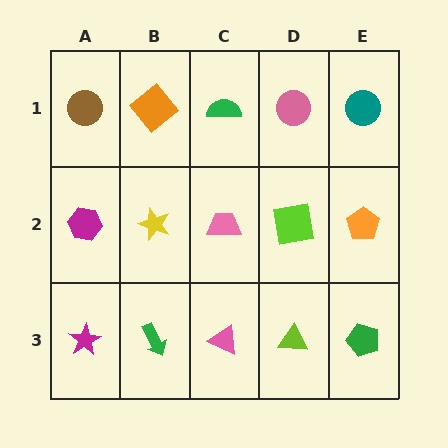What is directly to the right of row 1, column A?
An orange diamond.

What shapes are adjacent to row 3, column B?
A yellow star (row 2, column B), a magenta star (row 3, column A), a pink triangle (row 3, column C).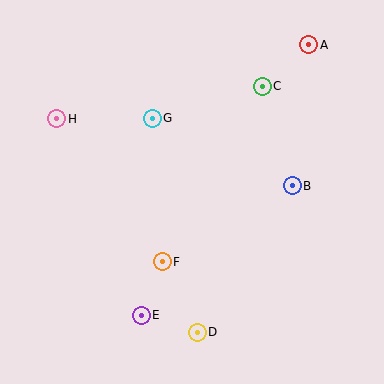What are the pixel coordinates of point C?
Point C is at (262, 86).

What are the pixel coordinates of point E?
Point E is at (141, 315).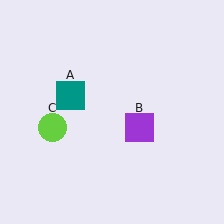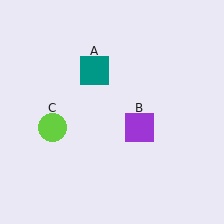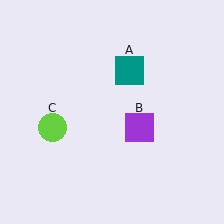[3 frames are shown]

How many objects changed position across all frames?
1 object changed position: teal square (object A).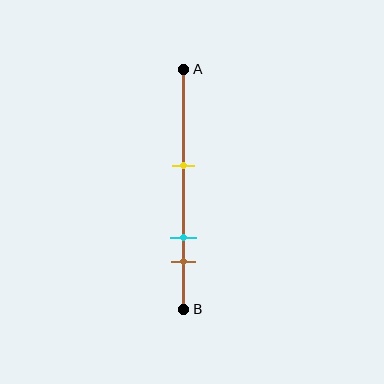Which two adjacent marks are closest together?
The cyan and brown marks are the closest adjacent pair.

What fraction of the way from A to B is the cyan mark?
The cyan mark is approximately 70% (0.7) of the way from A to B.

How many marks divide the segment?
There are 3 marks dividing the segment.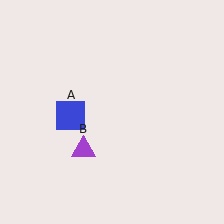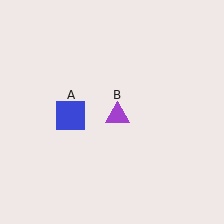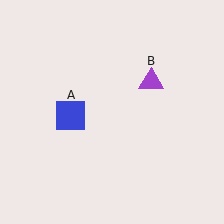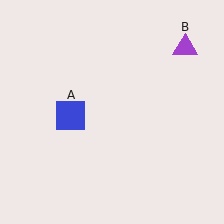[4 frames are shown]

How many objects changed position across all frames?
1 object changed position: purple triangle (object B).